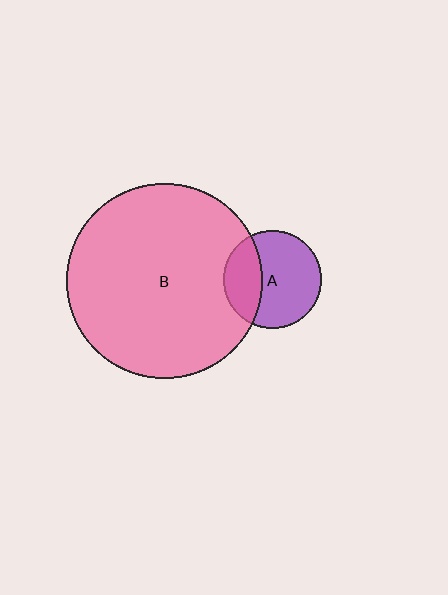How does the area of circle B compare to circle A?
Approximately 4.0 times.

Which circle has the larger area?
Circle B (pink).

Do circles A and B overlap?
Yes.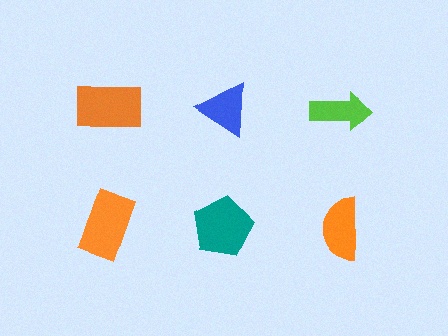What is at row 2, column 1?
An orange rectangle.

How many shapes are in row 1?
3 shapes.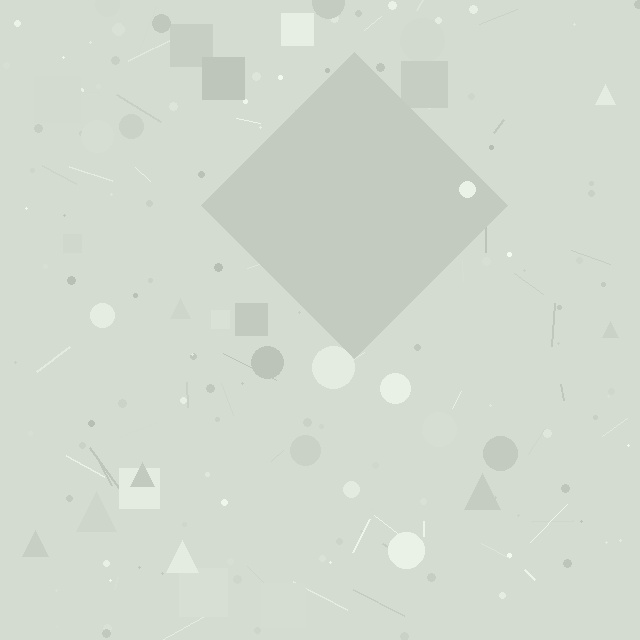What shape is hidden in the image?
A diamond is hidden in the image.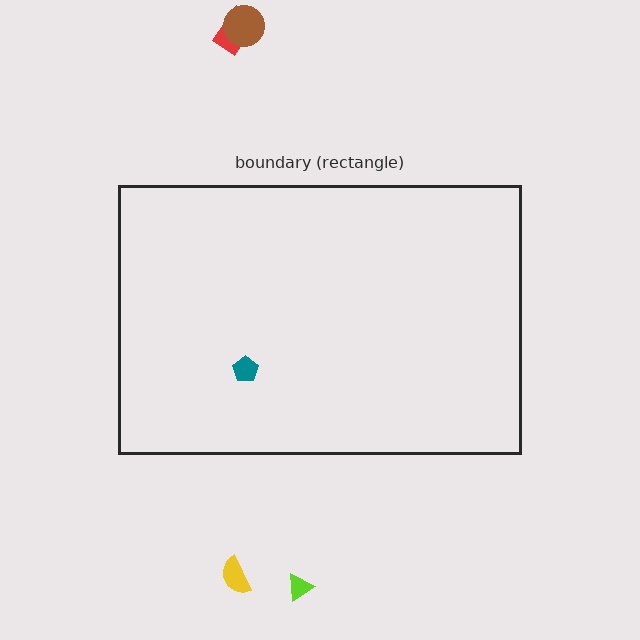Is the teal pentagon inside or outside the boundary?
Inside.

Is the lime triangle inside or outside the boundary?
Outside.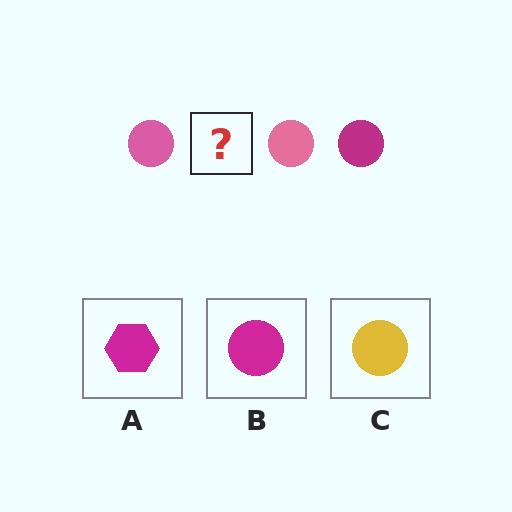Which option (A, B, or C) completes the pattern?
B.